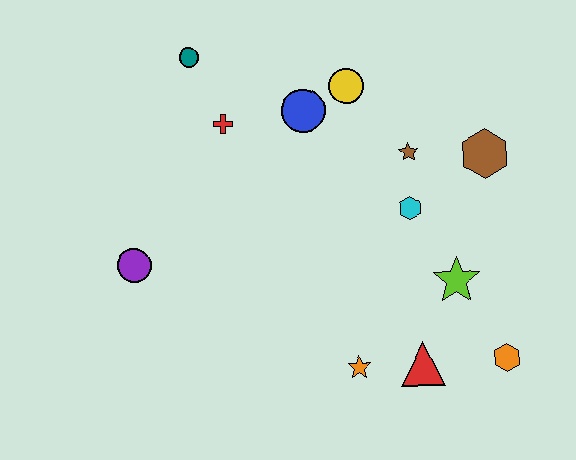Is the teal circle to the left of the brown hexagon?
Yes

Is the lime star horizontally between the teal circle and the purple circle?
No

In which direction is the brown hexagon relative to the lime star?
The brown hexagon is above the lime star.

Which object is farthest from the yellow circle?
The orange hexagon is farthest from the yellow circle.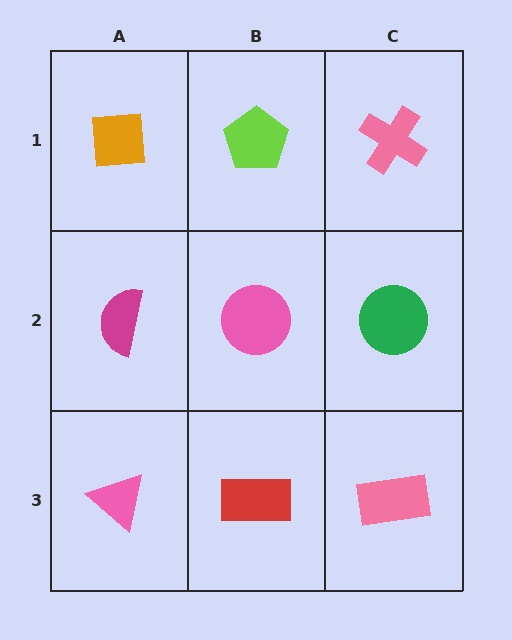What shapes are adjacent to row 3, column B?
A pink circle (row 2, column B), a pink triangle (row 3, column A), a pink rectangle (row 3, column C).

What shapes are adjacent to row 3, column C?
A green circle (row 2, column C), a red rectangle (row 3, column B).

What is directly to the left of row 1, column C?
A lime pentagon.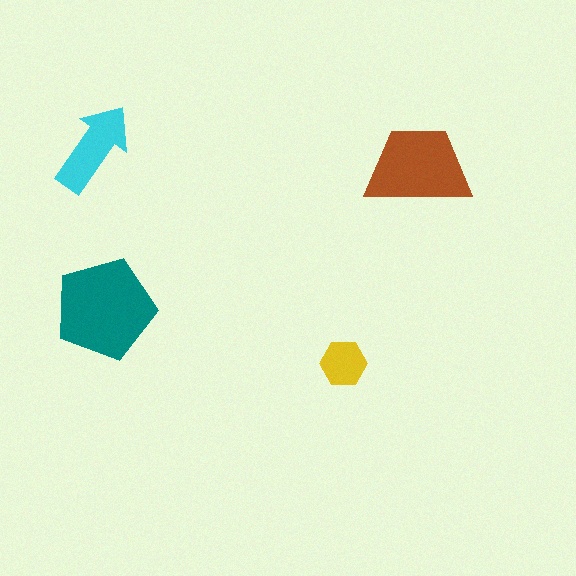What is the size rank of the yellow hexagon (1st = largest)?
4th.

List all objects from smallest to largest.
The yellow hexagon, the cyan arrow, the brown trapezoid, the teal pentagon.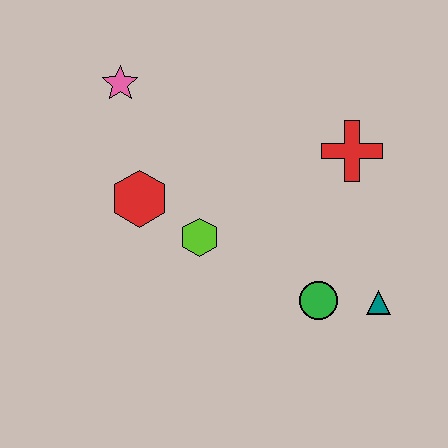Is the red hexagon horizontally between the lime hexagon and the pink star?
Yes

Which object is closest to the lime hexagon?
The red hexagon is closest to the lime hexagon.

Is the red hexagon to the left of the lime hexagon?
Yes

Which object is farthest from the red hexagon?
The teal triangle is farthest from the red hexagon.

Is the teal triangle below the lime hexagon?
Yes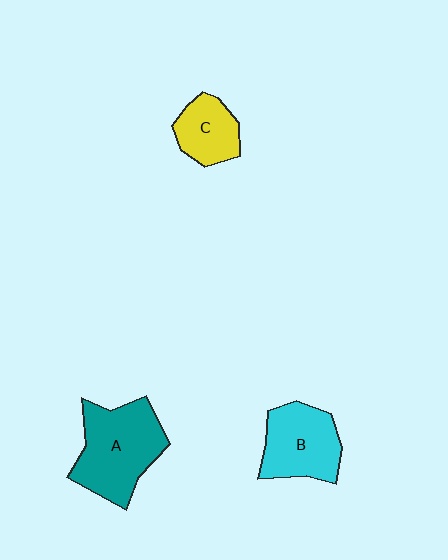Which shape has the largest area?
Shape A (teal).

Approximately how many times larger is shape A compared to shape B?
Approximately 1.3 times.